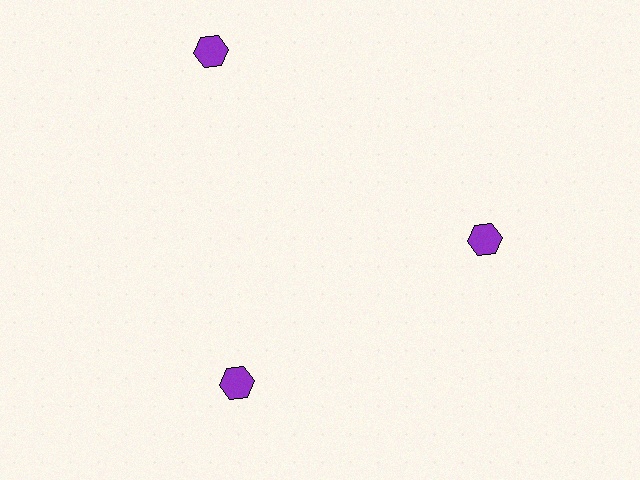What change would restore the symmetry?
The symmetry would be restored by moving it inward, back onto the ring so that all 3 hexagons sit at equal angles and equal distance from the center.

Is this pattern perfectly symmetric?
No. The 3 purple hexagons are arranged in a ring, but one element near the 11 o'clock position is pushed outward from the center, breaking the 3-fold rotational symmetry.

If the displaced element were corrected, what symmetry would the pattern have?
It would have 3-fold rotational symmetry — the pattern would map onto itself every 120 degrees.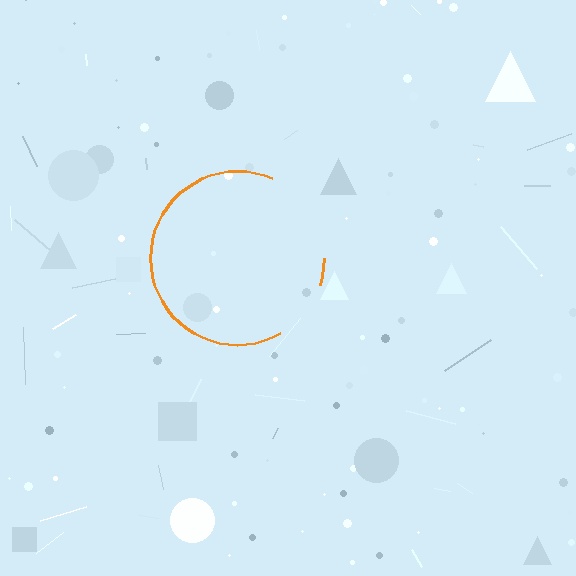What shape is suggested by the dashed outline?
The dashed outline suggests a circle.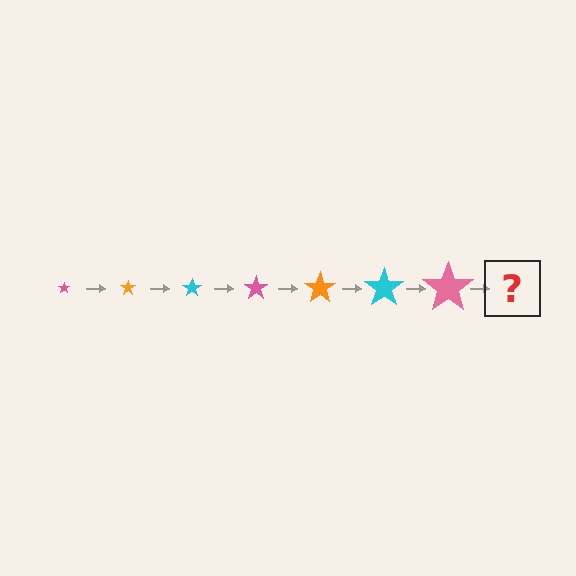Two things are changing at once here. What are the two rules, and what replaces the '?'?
The two rules are that the star grows larger each step and the color cycles through pink, orange, and cyan. The '?' should be an orange star, larger than the previous one.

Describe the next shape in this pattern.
It should be an orange star, larger than the previous one.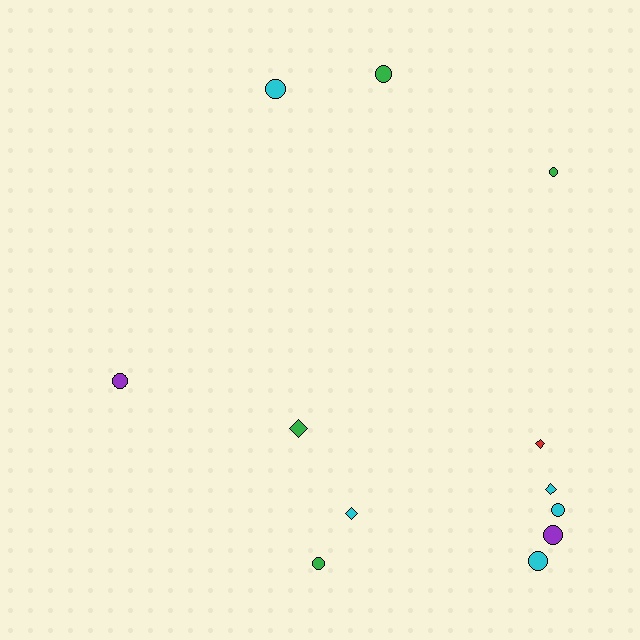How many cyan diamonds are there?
There are 2 cyan diamonds.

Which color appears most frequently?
Cyan, with 5 objects.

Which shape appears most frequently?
Circle, with 8 objects.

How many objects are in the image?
There are 12 objects.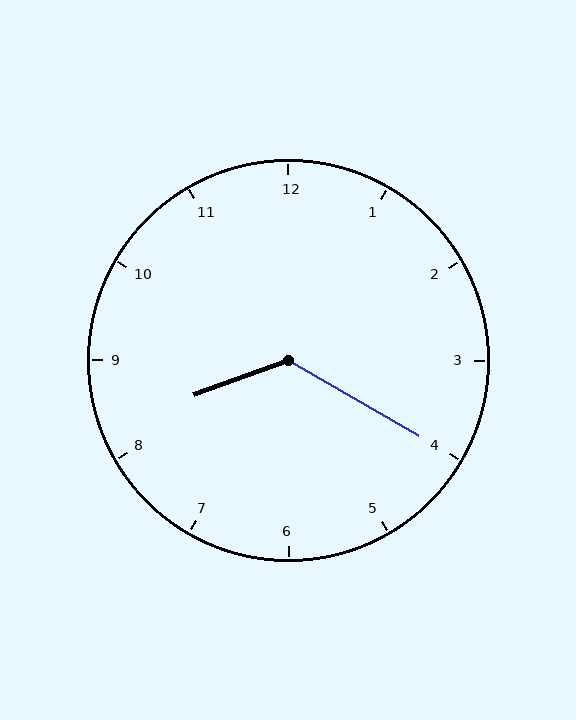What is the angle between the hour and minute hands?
Approximately 130 degrees.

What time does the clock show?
8:20.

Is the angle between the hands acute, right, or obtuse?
It is obtuse.